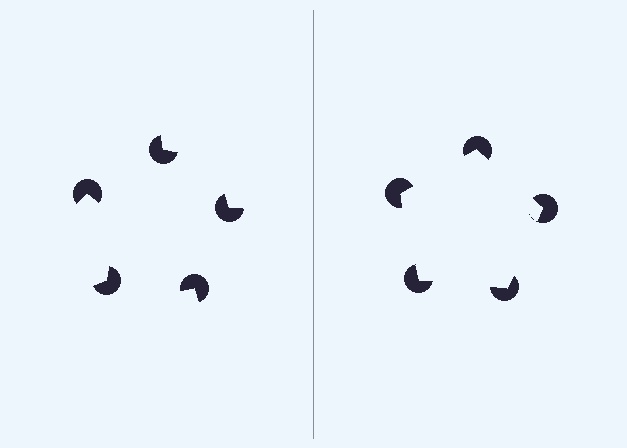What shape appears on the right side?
An illusory pentagon.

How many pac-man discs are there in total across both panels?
10 — 5 on each side.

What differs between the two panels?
The pac-man discs are positioned identically on both sides; only the wedge orientations differ. On the right they align to a pentagon; on the left they are misaligned.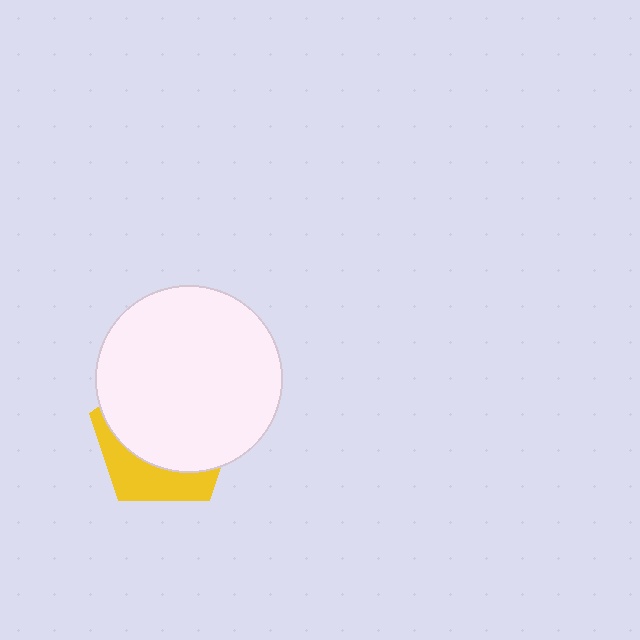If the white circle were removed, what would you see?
You would see the complete yellow pentagon.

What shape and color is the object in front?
The object in front is a white circle.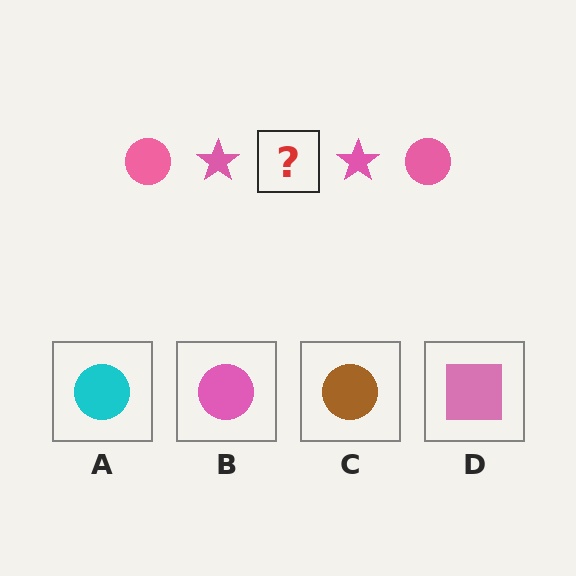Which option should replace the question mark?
Option B.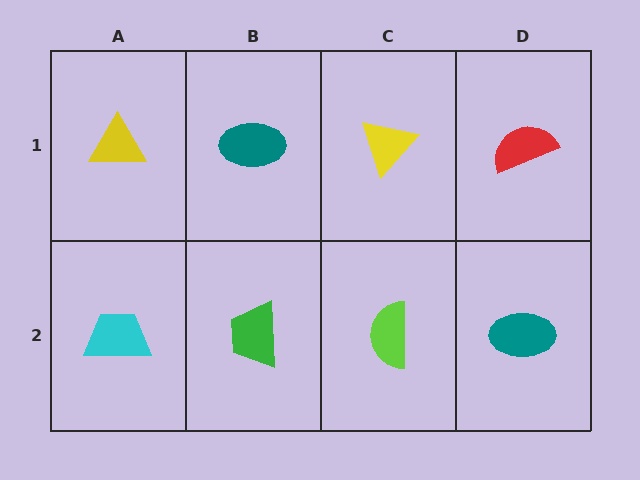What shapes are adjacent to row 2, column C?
A yellow triangle (row 1, column C), a green trapezoid (row 2, column B), a teal ellipse (row 2, column D).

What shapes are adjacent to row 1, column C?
A lime semicircle (row 2, column C), a teal ellipse (row 1, column B), a red semicircle (row 1, column D).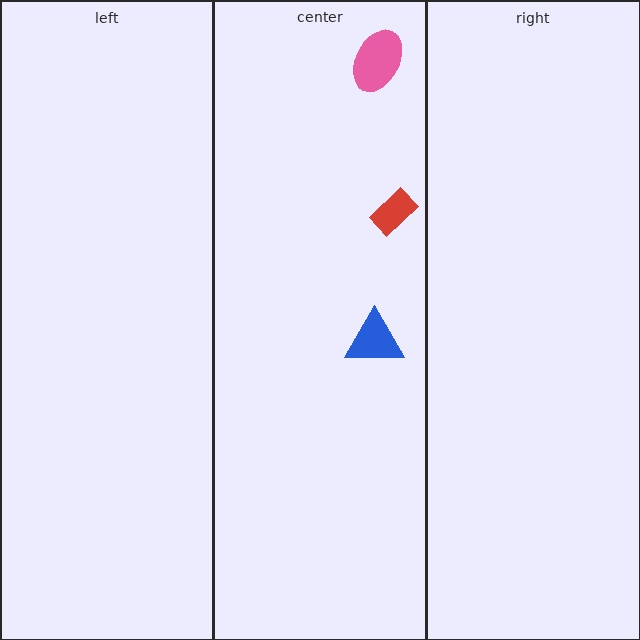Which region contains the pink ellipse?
The center region.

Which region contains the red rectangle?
The center region.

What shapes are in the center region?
The pink ellipse, the blue triangle, the red rectangle.